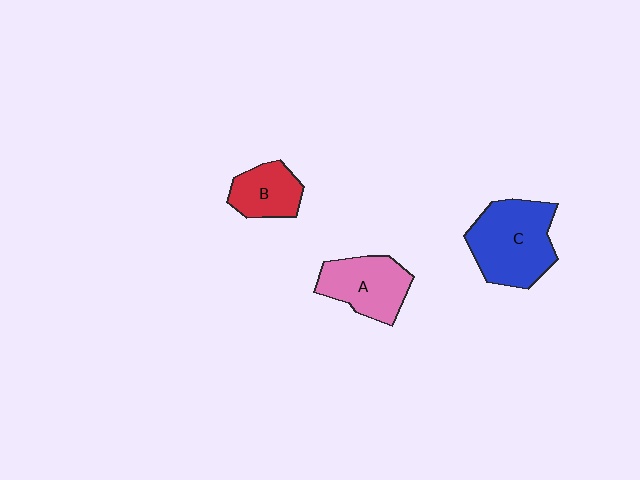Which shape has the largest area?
Shape C (blue).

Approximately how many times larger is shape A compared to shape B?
Approximately 1.4 times.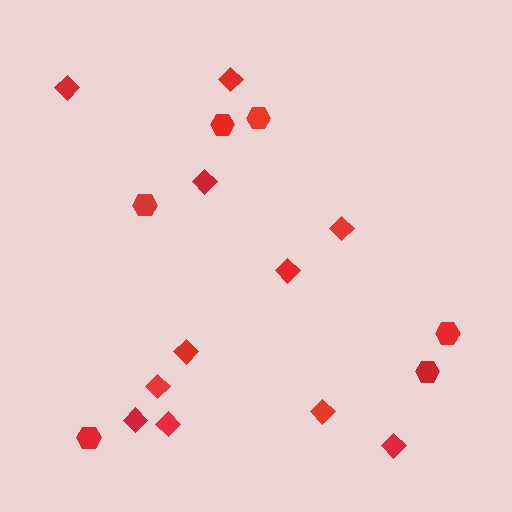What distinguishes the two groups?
There are 2 groups: one group of hexagons (6) and one group of diamonds (11).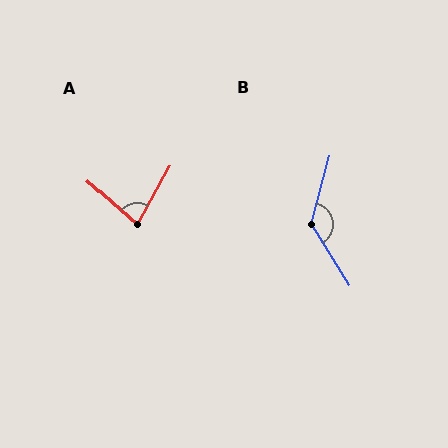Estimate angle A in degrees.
Approximately 78 degrees.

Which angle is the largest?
B, at approximately 133 degrees.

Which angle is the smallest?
A, at approximately 78 degrees.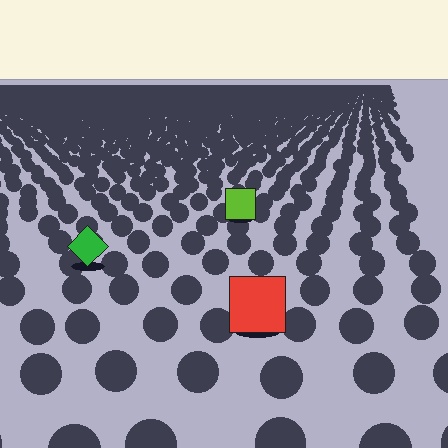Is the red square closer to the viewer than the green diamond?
Yes. The red square is closer — you can tell from the texture gradient: the ground texture is coarser near it.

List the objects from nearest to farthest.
From nearest to farthest: the red square, the green diamond, the lime square.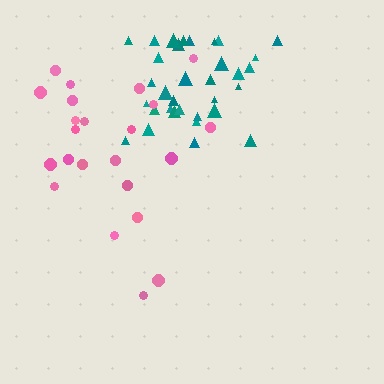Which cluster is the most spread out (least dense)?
Pink.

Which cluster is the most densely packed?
Teal.